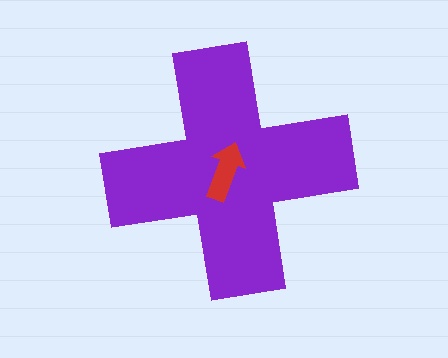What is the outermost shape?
The purple cross.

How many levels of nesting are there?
2.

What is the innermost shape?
The red arrow.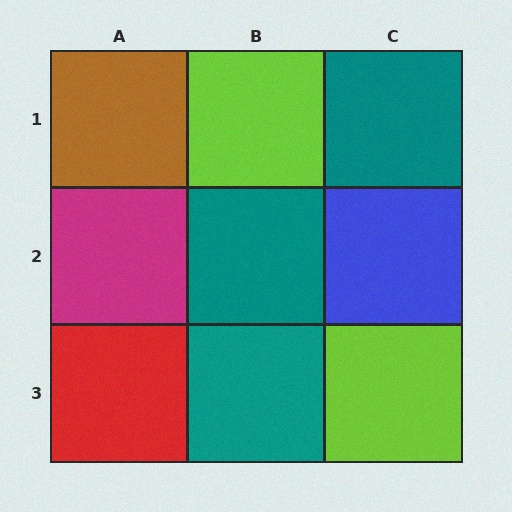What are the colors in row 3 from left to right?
Red, teal, lime.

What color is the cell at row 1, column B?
Lime.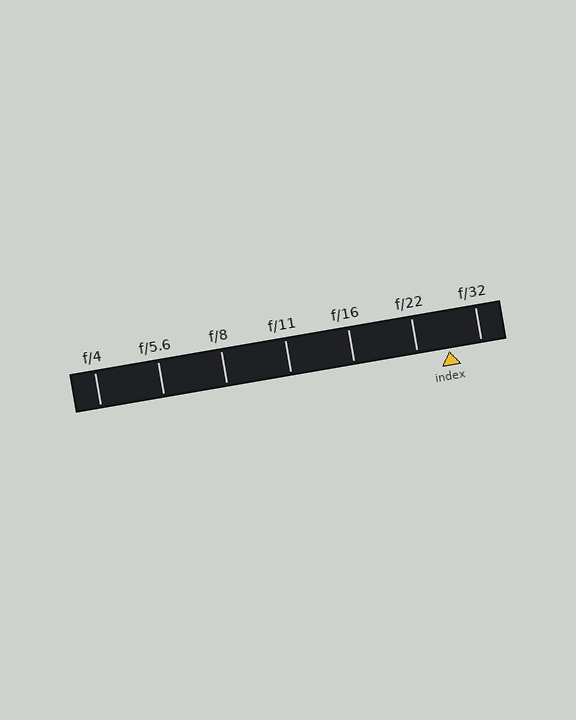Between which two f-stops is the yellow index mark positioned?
The index mark is between f/22 and f/32.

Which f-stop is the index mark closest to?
The index mark is closest to f/22.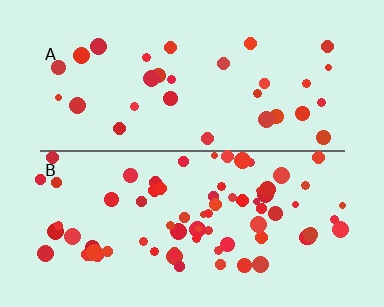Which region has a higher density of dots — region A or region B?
B (the bottom).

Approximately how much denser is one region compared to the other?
Approximately 2.4× — region B over region A.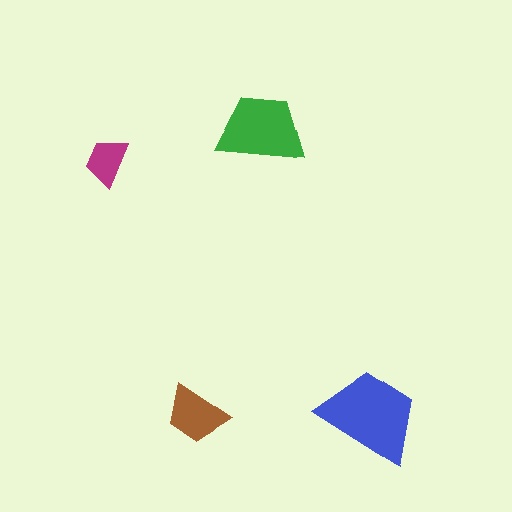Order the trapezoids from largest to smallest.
the blue one, the green one, the brown one, the magenta one.